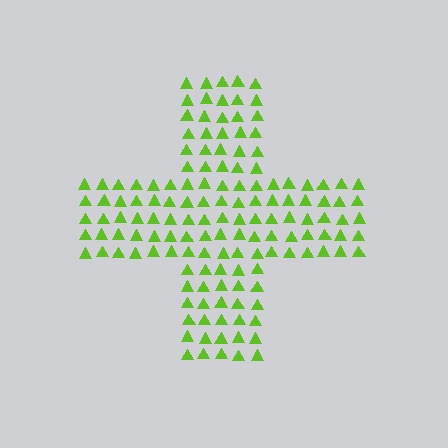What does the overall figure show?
The overall figure shows a cross.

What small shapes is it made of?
It is made of small triangles.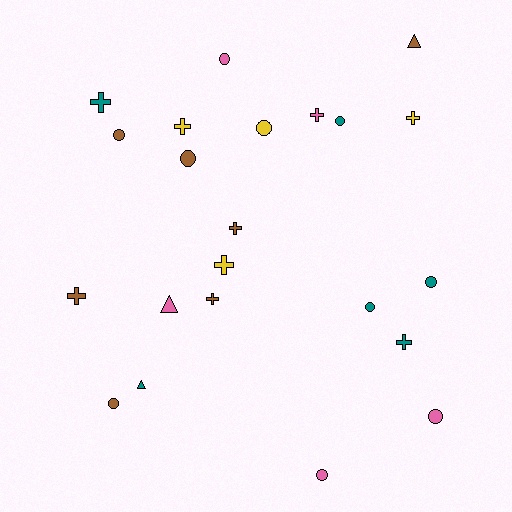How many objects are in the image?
There are 22 objects.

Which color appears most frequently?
Brown, with 7 objects.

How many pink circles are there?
There are 3 pink circles.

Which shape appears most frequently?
Circle, with 10 objects.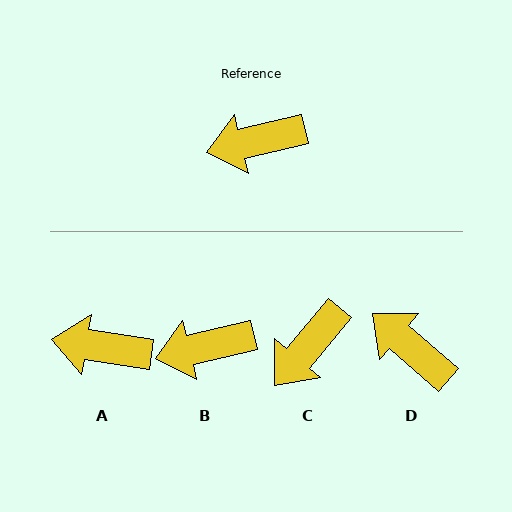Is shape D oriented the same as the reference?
No, it is off by about 54 degrees.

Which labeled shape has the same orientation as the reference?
B.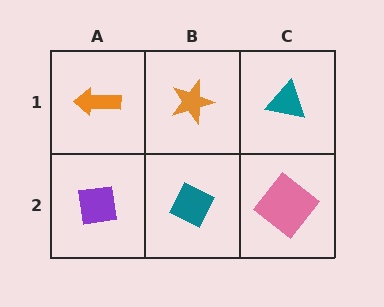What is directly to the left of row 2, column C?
A teal diamond.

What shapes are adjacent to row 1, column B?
A teal diamond (row 2, column B), an orange arrow (row 1, column A), a teal triangle (row 1, column C).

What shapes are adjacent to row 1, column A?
A purple square (row 2, column A), an orange star (row 1, column B).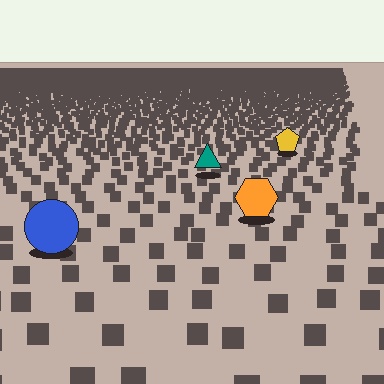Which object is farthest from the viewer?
The yellow pentagon is farthest from the viewer. It appears smaller and the ground texture around it is denser.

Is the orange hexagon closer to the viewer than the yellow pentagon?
Yes. The orange hexagon is closer — you can tell from the texture gradient: the ground texture is coarser near it.